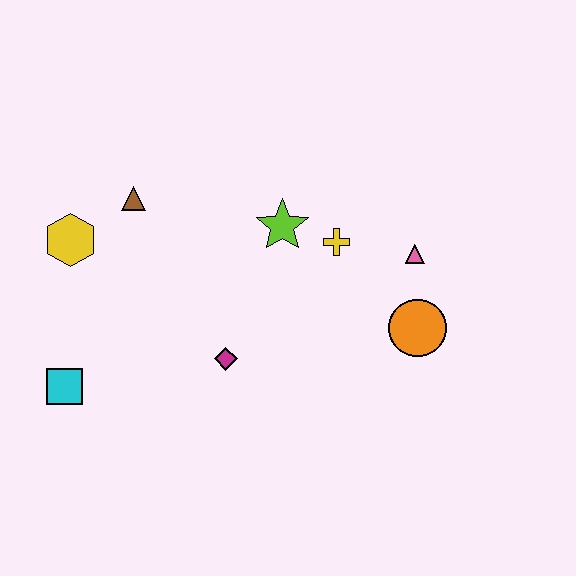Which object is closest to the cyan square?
The yellow hexagon is closest to the cyan square.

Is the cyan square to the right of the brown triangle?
No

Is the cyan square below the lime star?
Yes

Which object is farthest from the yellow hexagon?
The orange circle is farthest from the yellow hexagon.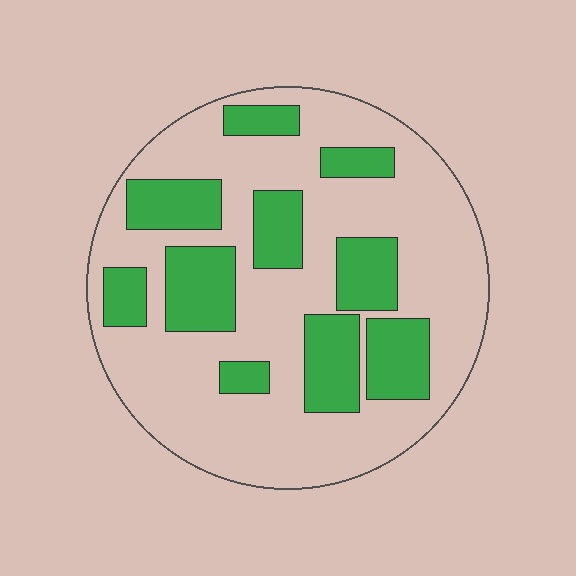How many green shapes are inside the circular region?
10.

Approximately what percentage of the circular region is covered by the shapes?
Approximately 30%.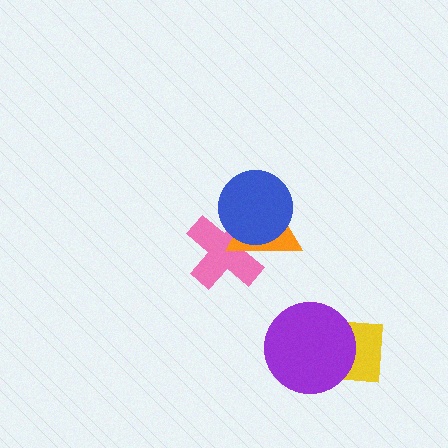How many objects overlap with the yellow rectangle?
1 object overlaps with the yellow rectangle.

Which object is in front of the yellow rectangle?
The purple circle is in front of the yellow rectangle.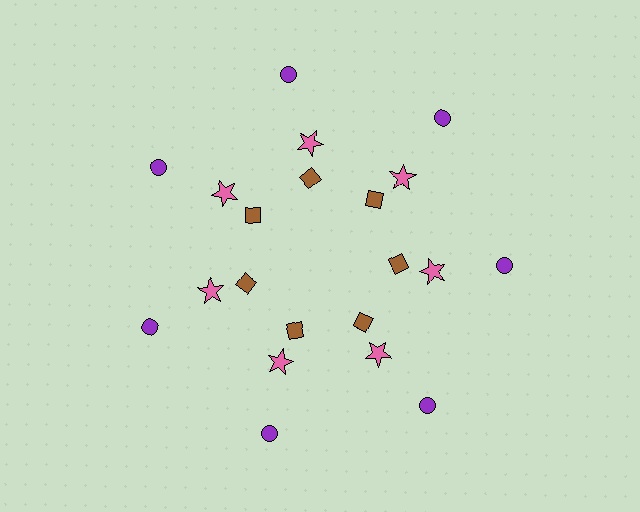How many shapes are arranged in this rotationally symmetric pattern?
There are 21 shapes, arranged in 7 groups of 3.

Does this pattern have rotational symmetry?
Yes, this pattern has 7-fold rotational symmetry. It looks the same after rotating 51 degrees around the center.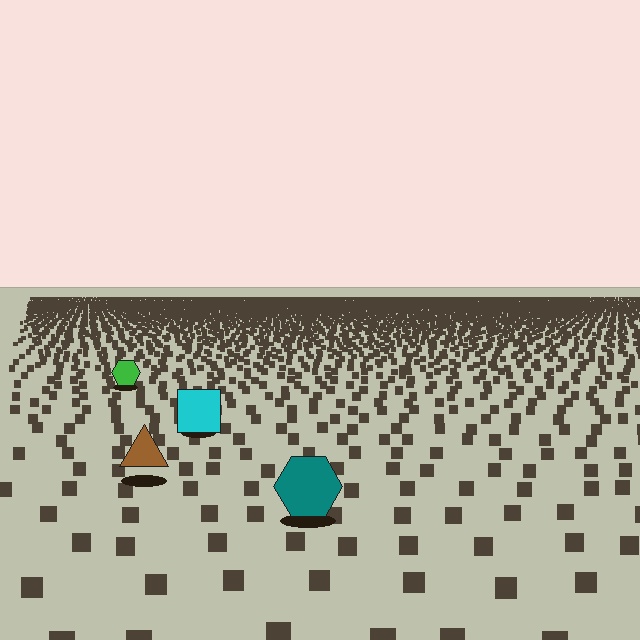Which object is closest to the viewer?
The teal hexagon is closest. The texture marks near it are larger and more spread out.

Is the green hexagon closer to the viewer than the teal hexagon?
No. The teal hexagon is closer — you can tell from the texture gradient: the ground texture is coarser near it.